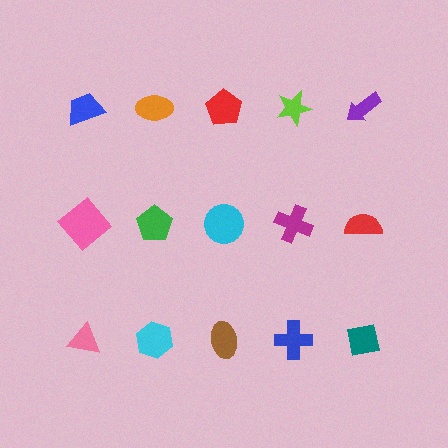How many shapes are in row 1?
5 shapes.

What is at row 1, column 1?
A blue trapezoid.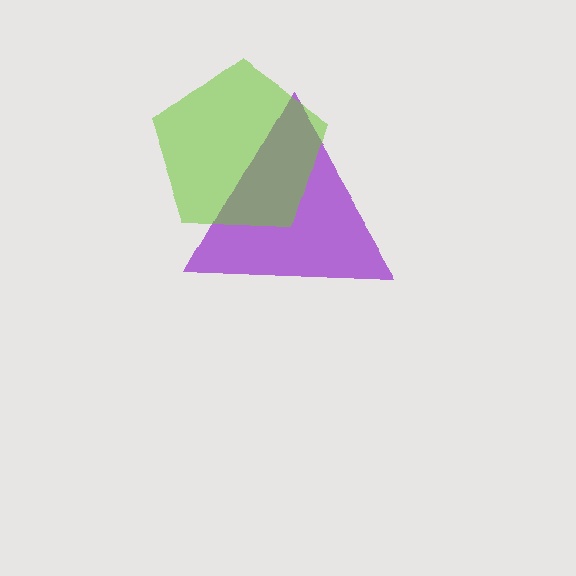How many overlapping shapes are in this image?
There are 2 overlapping shapes in the image.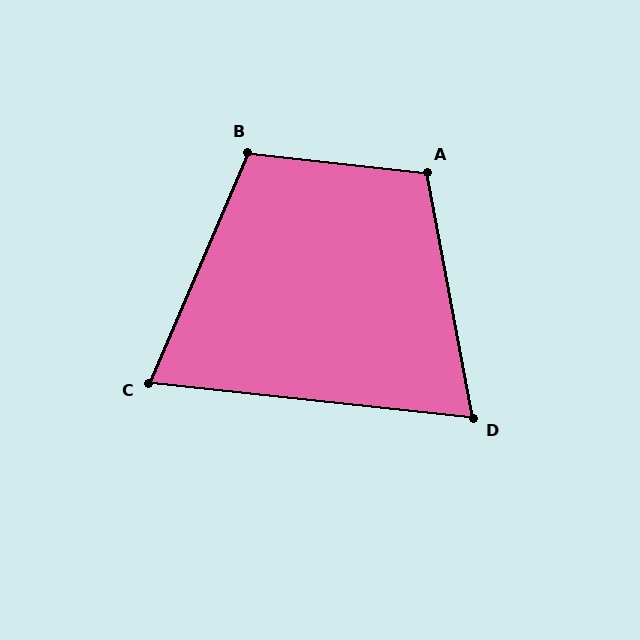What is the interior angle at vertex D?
Approximately 73 degrees (acute).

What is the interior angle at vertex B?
Approximately 107 degrees (obtuse).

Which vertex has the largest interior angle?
A, at approximately 107 degrees.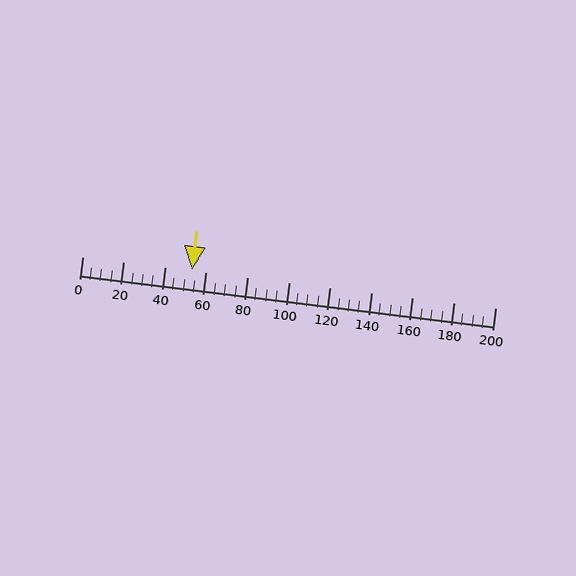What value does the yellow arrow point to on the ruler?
The yellow arrow points to approximately 53.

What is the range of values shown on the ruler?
The ruler shows values from 0 to 200.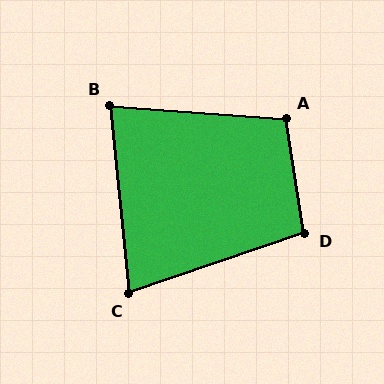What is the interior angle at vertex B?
Approximately 80 degrees (acute).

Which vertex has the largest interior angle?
A, at approximately 103 degrees.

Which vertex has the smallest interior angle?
C, at approximately 77 degrees.